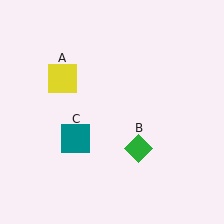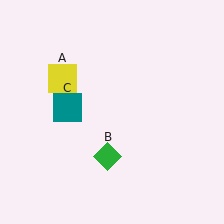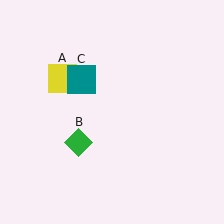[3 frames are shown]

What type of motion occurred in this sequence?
The green diamond (object B), teal square (object C) rotated clockwise around the center of the scene.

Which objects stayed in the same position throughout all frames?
Yellow square (object A) remained stationary.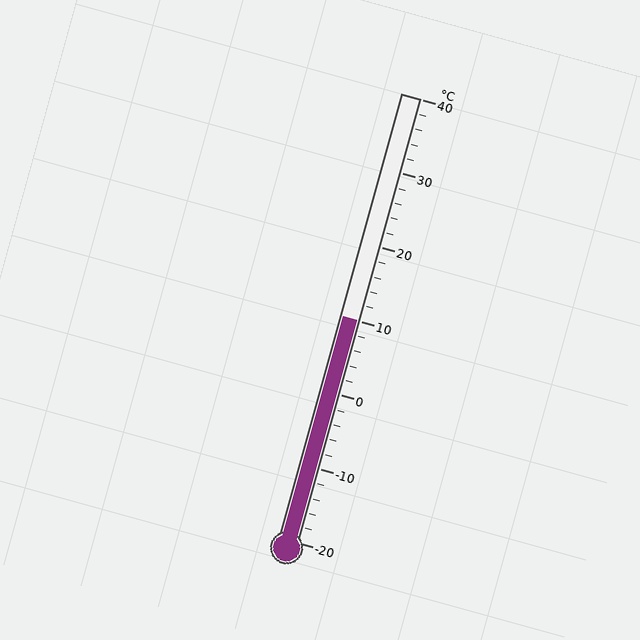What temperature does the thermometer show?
The thermometer shows approximately 10°C.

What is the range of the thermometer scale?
The thermometer scale ranges from -20°C to 40°C.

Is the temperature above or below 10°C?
The temperature is at 10°C.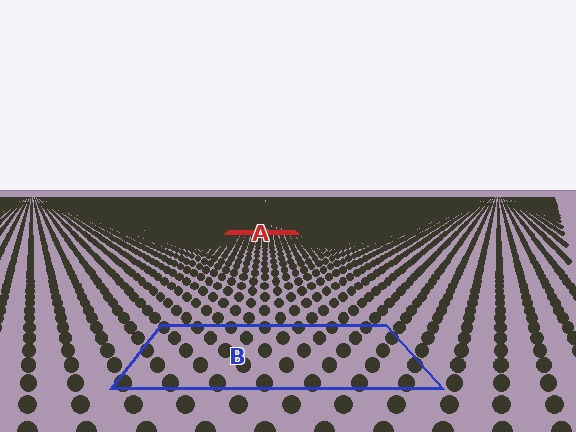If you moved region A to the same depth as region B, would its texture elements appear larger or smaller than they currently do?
They would appear larger. At a closer depth, the same texture elements are projected at a bigger on-screen size.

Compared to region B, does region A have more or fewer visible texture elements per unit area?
Region A has more texture elements per unit area — they are packed more densely because it is farther away.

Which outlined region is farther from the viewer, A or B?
Region A is farther from the viewer — the texture elements inside it appear smaller and more densely packed.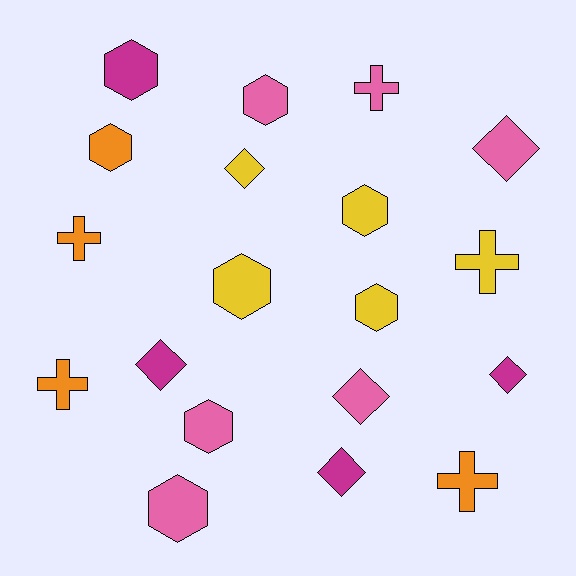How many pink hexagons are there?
There are 3 pink hexagons.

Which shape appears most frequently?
Hexagon, with 8 objects.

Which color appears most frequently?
Pink, with 6 objects.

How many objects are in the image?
There are 19 objects.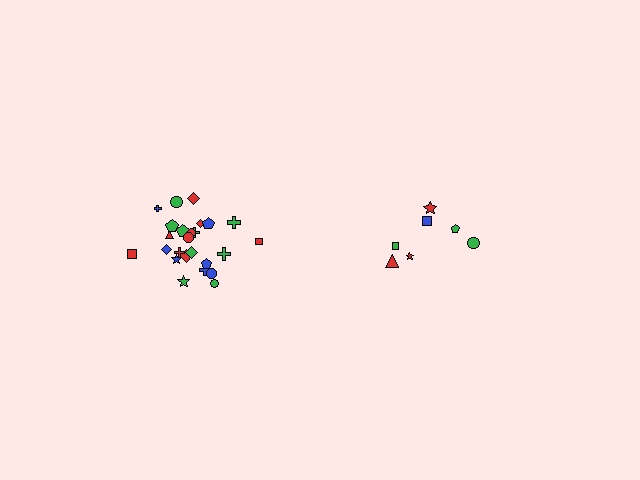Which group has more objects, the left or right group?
The left group.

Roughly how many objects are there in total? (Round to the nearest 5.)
Roughly 30 objects in total.